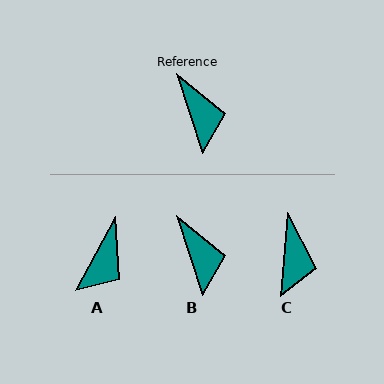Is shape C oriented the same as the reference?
No, it is off by about 23 degrees.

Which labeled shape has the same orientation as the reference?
B.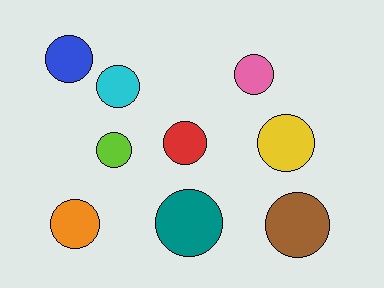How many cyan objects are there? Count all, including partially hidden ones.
There is 1 cyan object.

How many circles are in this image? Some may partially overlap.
There are 9 circles.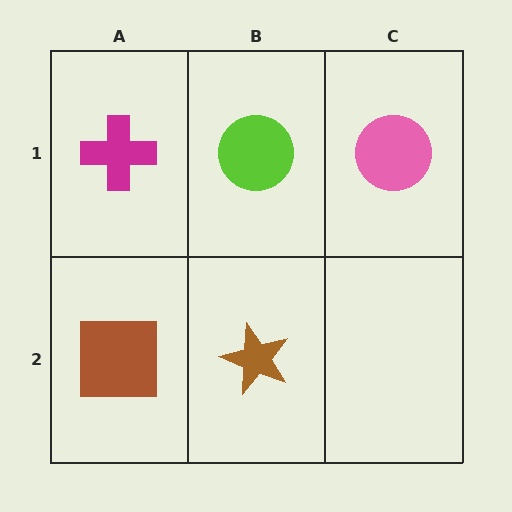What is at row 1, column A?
A magenta cross.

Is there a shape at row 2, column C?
No, that cell is empty.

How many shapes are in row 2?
2 shapes.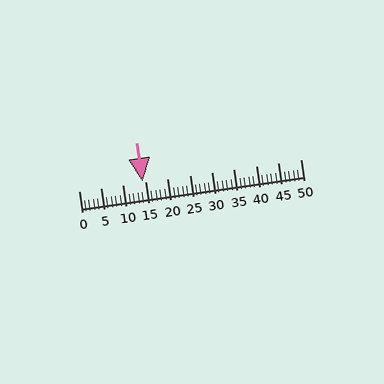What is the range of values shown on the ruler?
The ruler shows values from 0 to 50.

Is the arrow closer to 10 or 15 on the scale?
The arrow is closer to 15.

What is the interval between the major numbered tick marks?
The major tick marks are spaced 5 units apart.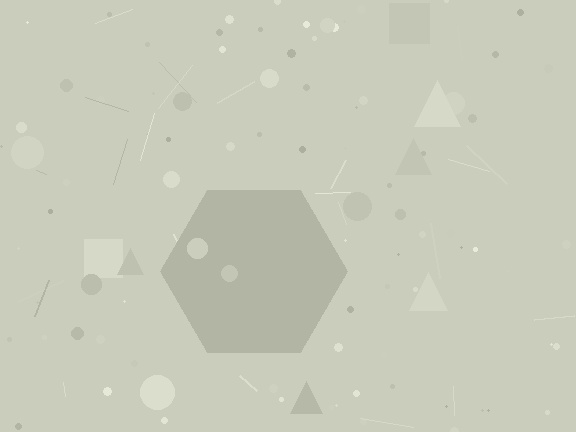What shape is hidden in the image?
A hexagon is hidden in the image.